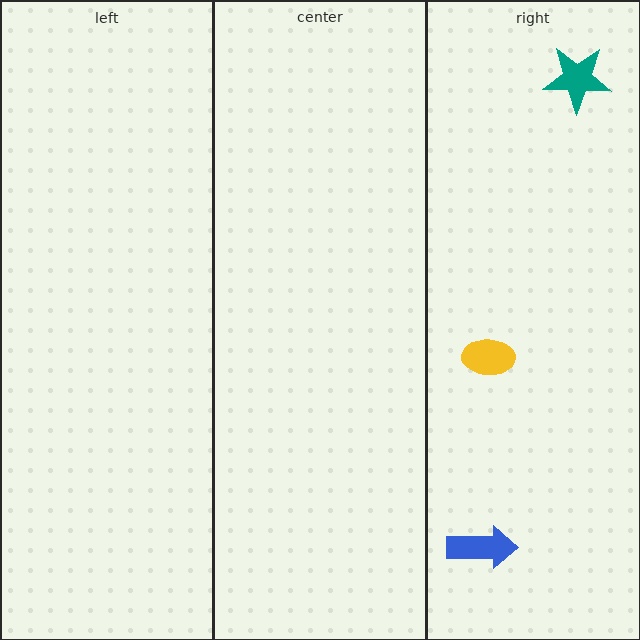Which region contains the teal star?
The right region.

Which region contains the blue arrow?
The right region.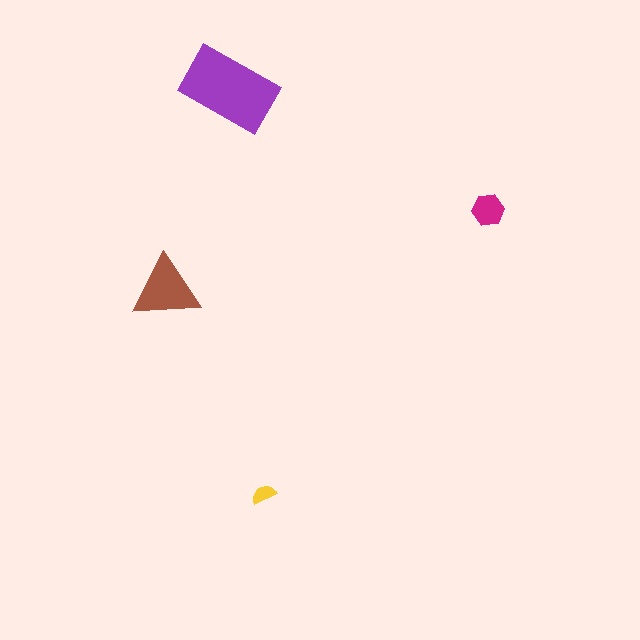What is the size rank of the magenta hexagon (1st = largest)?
3rd.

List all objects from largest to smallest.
The purple rectangle, the brown triangle, the magenta hexagon, the yellow semicircle.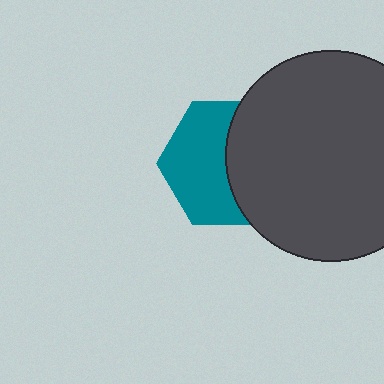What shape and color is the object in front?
The object in front is a dark gray circle.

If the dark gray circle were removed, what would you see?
You would see the complete teal hexagon.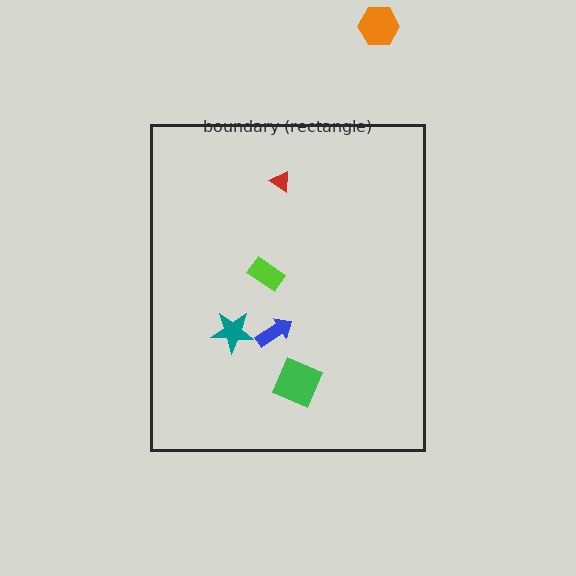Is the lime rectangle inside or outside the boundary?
Inside.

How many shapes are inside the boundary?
5 inside, 1 outside.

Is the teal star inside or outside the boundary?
Inside.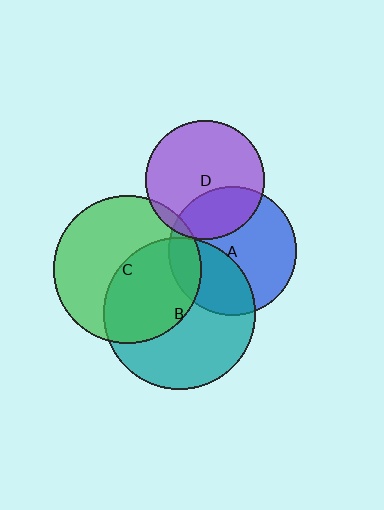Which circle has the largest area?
Circle B (teal).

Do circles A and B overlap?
Yes.